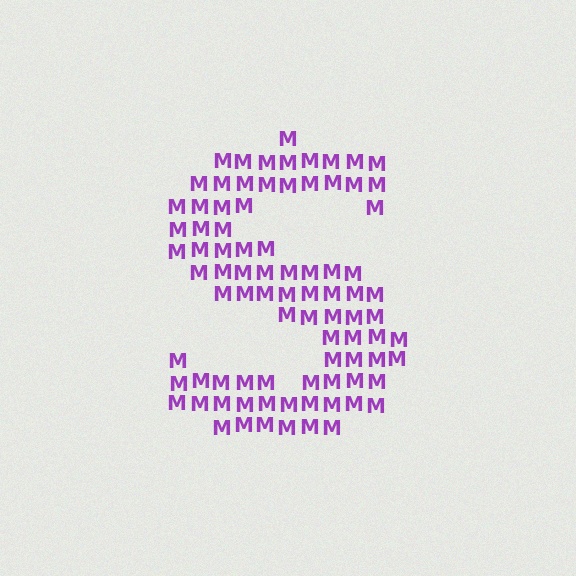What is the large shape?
The large shape is the letter S.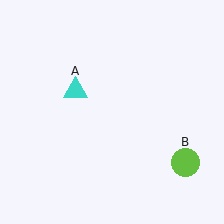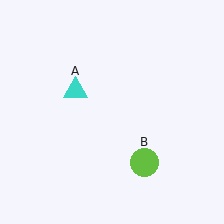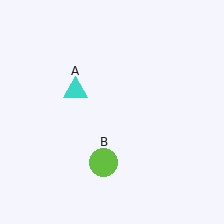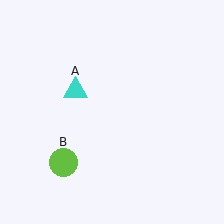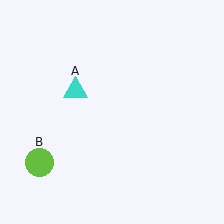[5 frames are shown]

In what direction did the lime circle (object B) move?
The lime circle (object B) moved left.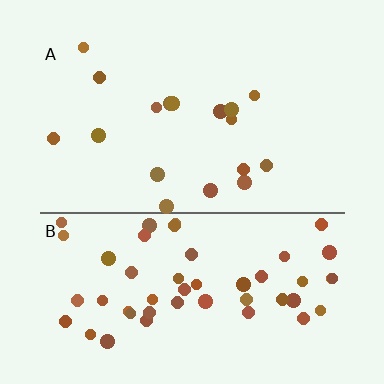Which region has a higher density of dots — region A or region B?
B (the bottom).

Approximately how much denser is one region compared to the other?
Approximately 2.9× — region B over region A.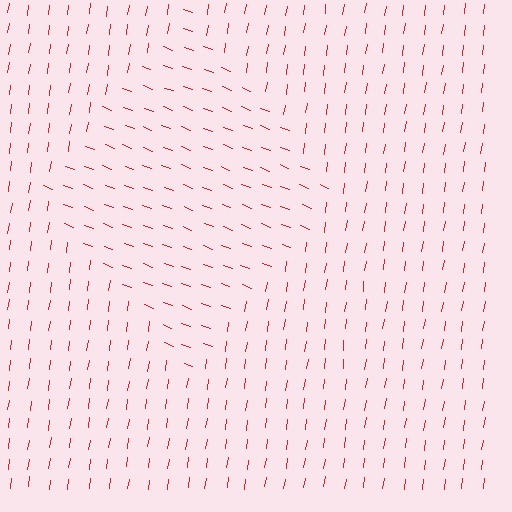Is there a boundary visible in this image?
Yes, there is a texture boundary formed by a change in line orientation.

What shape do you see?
I see a diamond.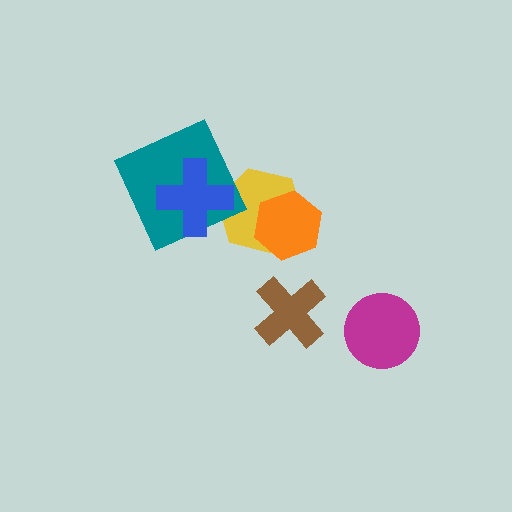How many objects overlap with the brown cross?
0 objects overlap with the brown cross.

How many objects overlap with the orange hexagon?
1 object overlaps with the orange hexagon.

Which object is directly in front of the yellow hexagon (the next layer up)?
The teal square is directly in front of the yellow hexagon.